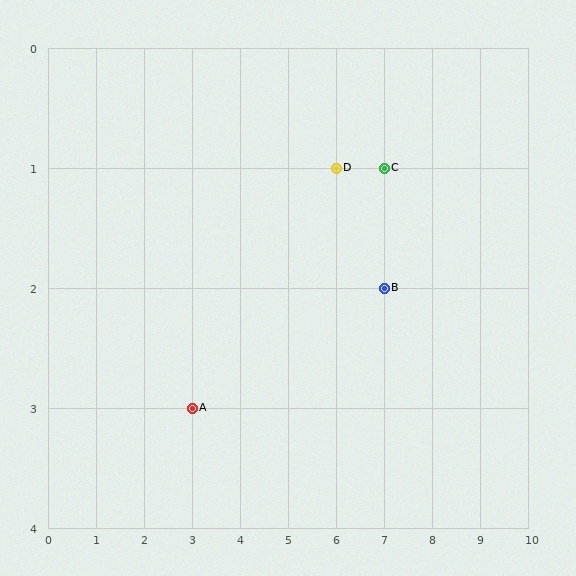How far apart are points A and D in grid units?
Points A and D are 3 columns and 2 rows apart (about 3.6 grid units diagonally).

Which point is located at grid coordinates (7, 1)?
Point C is at (7, 1).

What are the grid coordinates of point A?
Point A is at grid coordinates (3, 3).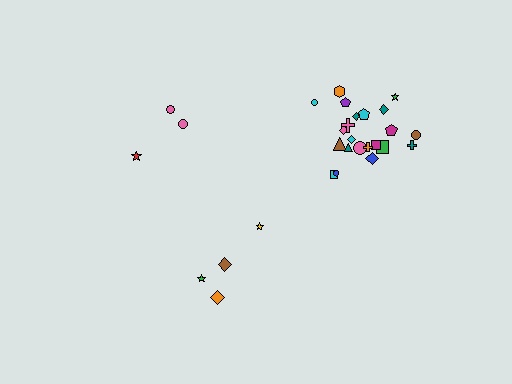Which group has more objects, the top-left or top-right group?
The top-right group.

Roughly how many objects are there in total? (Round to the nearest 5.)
Roughly 30 objects in total.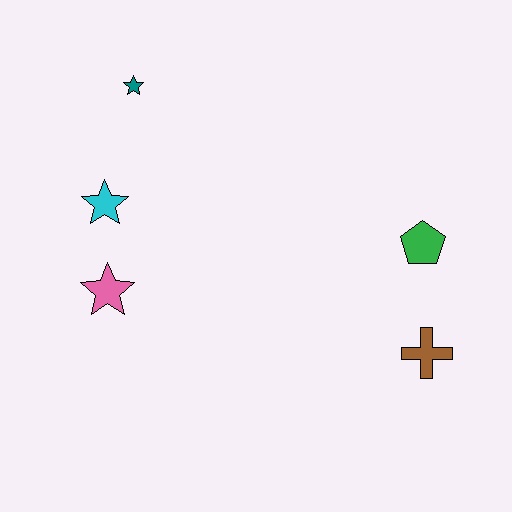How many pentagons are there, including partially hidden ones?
There is 1 pentagon.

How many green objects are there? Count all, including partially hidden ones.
There is 1 green object.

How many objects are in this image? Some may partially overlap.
There are 5 objects.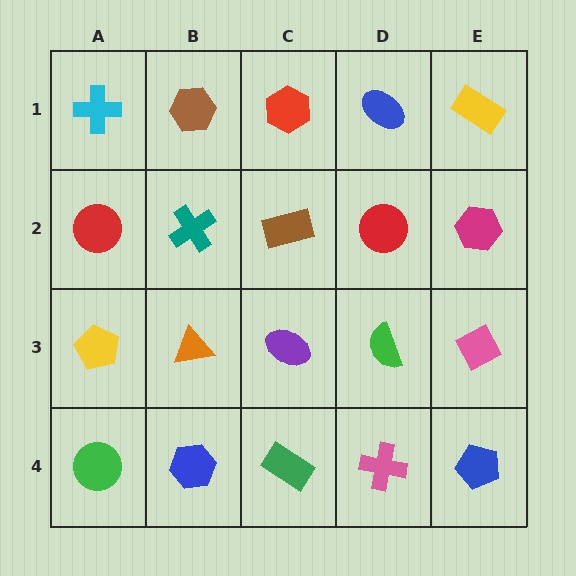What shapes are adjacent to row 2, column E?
A yellow rectangle (row 1, column E), a pink diamond (row 3, column E), a red circle (row 2, column D).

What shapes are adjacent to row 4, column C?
A purple ellipse (row 3, column C), a blue hexagon (row 4, column B), a pink cross (row 4, column D).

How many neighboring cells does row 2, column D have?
4.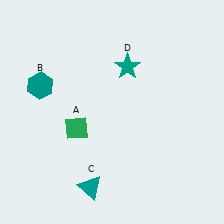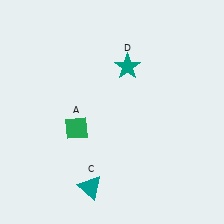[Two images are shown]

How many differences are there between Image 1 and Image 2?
There is 1 difference between the two images.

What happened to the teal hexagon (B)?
The teal hexagon (B) was removed in Image 2. It was in the top-left area of Image 1.